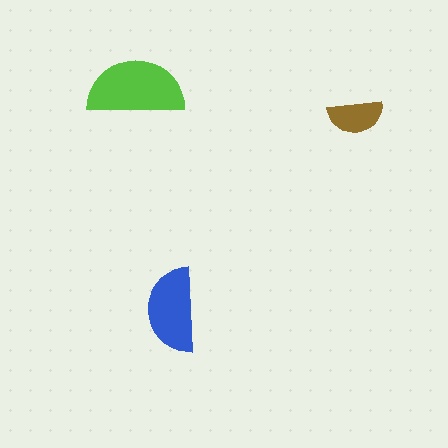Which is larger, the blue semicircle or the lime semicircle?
The lime one.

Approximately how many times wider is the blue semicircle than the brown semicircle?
About 1.5 times wider.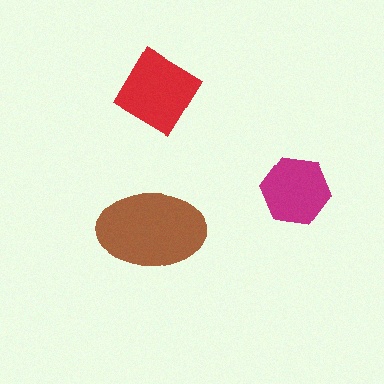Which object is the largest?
The brown ellipse.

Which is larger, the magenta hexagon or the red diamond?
The red diamond.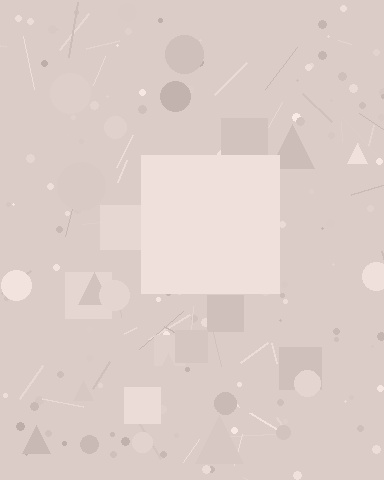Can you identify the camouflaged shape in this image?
The camouflaged shape is a square.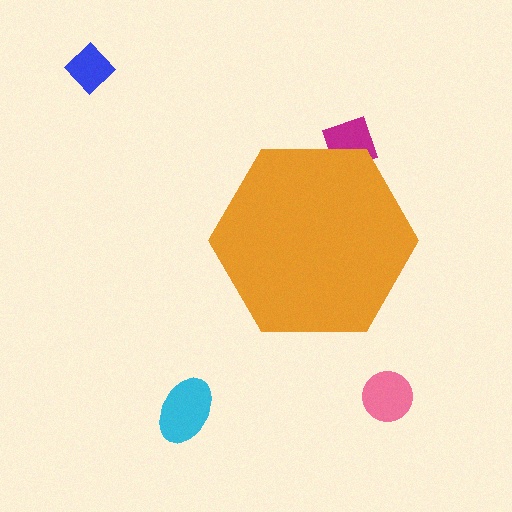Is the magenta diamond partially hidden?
Yes, the magenta diamond is partially hidden behind the orange hexagon.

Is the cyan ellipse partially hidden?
No, the cyan ellipse is fully visible.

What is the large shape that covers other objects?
An orange hexagon.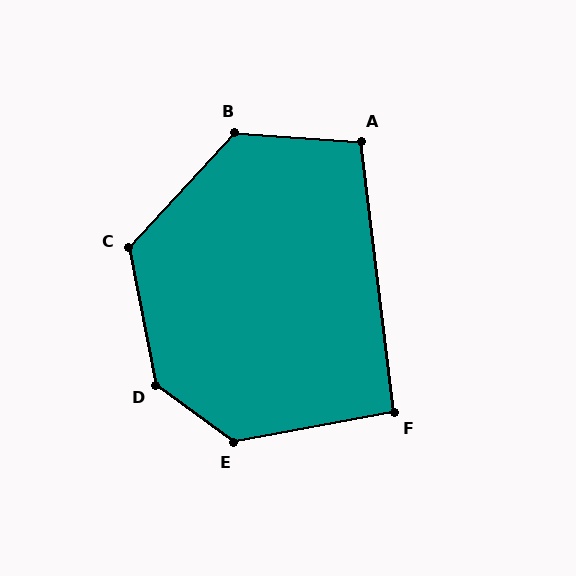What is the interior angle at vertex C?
Approximately 126 degrees (obtuse).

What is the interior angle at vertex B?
Approximately 129 degrees (obtuse).